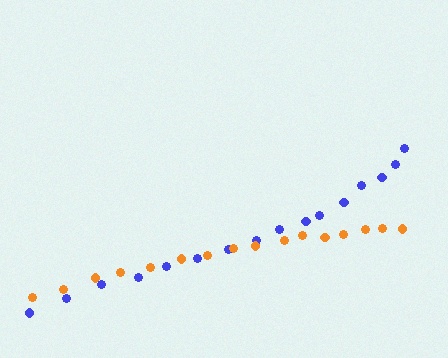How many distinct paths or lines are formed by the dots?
There are 2 distinct paths.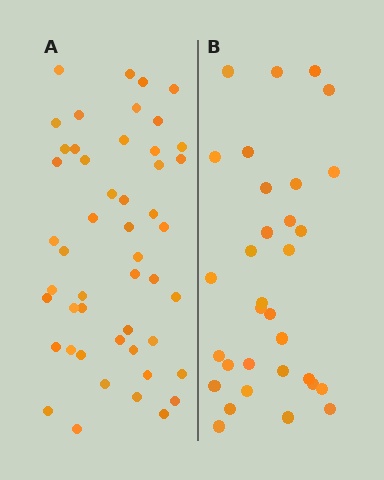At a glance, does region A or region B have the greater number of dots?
Region A (the left region) has more dots.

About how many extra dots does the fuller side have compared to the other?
Region A has approximately 15 more dots than region B.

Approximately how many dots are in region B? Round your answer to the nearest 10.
About 30 dots. (The exact count is 32, which rounds to 30.)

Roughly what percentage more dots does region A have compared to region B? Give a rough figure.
About 55% more.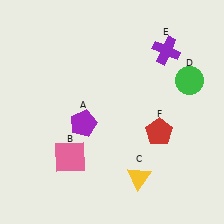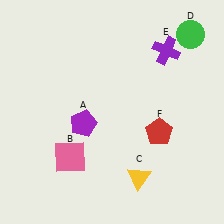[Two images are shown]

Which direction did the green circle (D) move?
The green circle (D) moved up.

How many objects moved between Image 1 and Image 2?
1 object moved between the two images.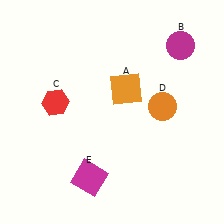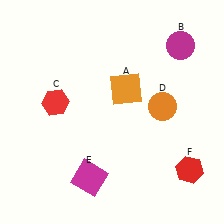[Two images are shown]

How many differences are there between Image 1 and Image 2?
There is 1 difference between the two images.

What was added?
A red hexagon (F) was added in Image 2.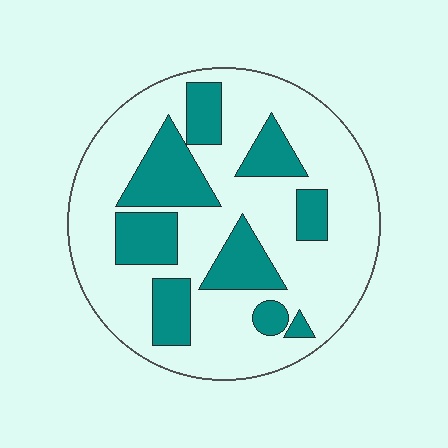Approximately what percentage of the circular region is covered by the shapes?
Approximately 30%.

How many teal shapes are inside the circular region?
9.